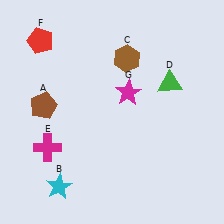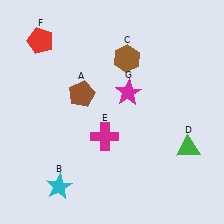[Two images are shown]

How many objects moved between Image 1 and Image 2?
3 objects moved between the two images.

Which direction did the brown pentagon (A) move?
The brown pentagon (A) moved right.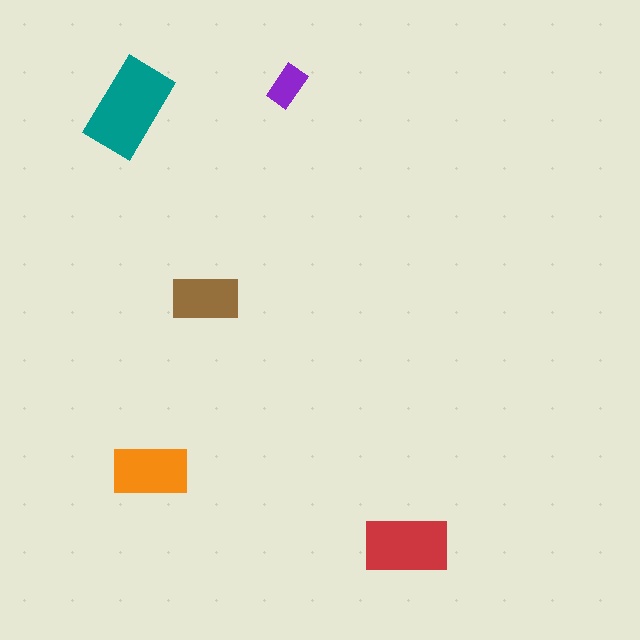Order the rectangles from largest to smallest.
the teal one, the red one, the orange one, the brown one, the purple one.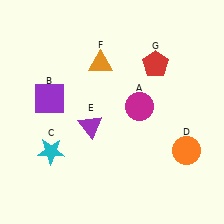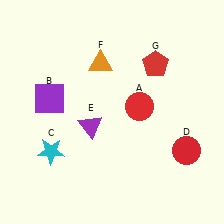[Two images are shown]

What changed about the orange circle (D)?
In Image 1, D is orange. In Image 2, it changed to red.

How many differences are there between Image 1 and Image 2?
There are 2 differences between the two images.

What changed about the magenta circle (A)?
In Image 1, A is magenta. In Image 2, it changed to red.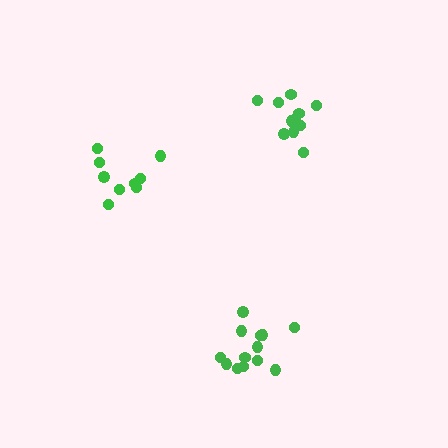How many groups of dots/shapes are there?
There are 3 groups.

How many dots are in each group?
Group 1: 13 dots, Group 2: 12 dots, Group 3: 9 dots (34 total).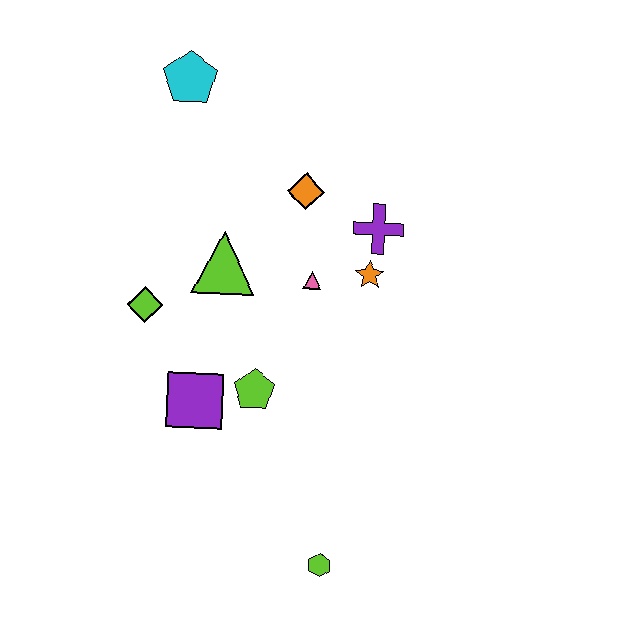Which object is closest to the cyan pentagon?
The orange diamond is closest to the cyan pentagon.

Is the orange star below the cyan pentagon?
Yes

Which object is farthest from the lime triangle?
The lime hexagon is farthest from the lime triangle.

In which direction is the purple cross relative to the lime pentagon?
The purple cross is above the lime pentagon.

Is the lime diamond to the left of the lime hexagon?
Yes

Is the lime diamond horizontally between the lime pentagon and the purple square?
No